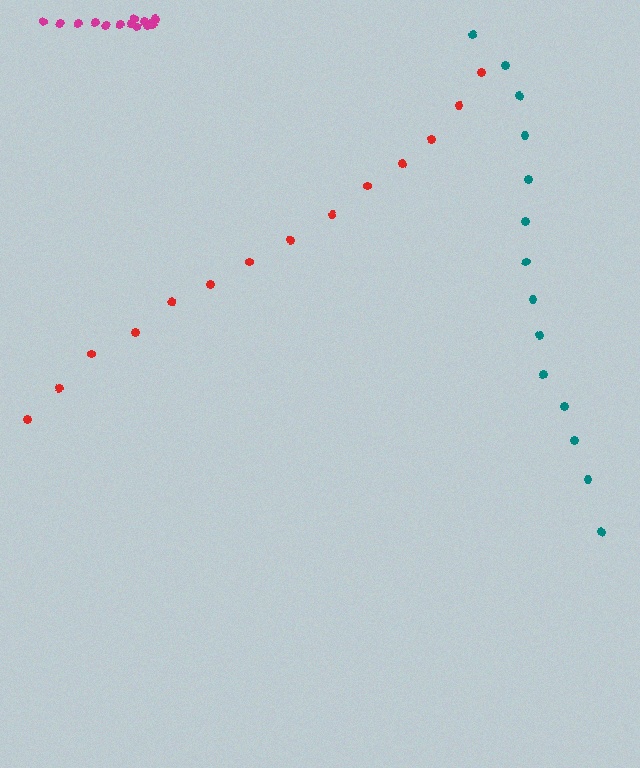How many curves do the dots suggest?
There are 3 distinct paths.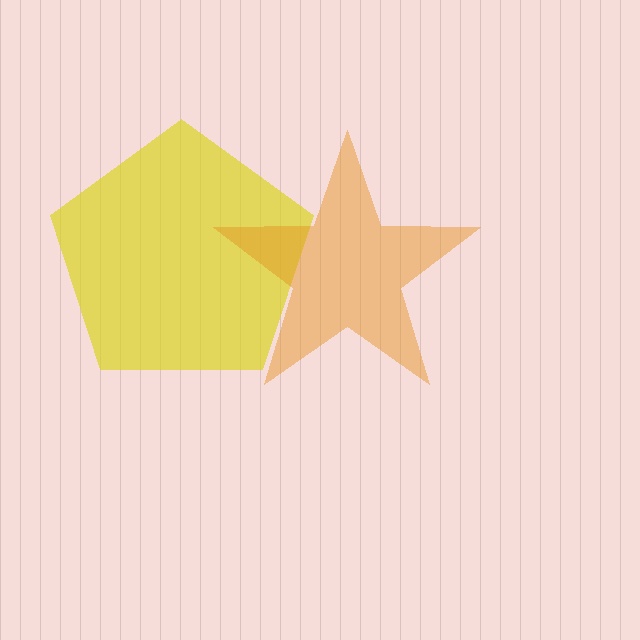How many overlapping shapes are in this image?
There are 2 overlapping shapes in the image.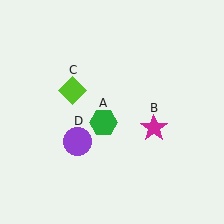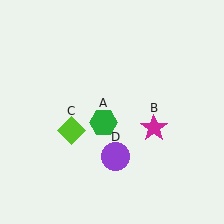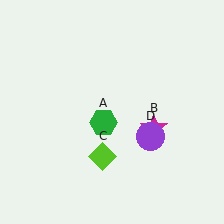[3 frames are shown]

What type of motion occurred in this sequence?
The lime diamond (object C), purple circle (object D) rotated counterclockwise around the center of the scene.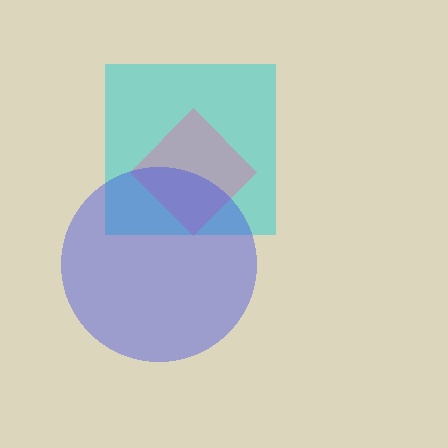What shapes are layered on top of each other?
The layered shapes are: a cyan square, a pink diamond, a blue circle.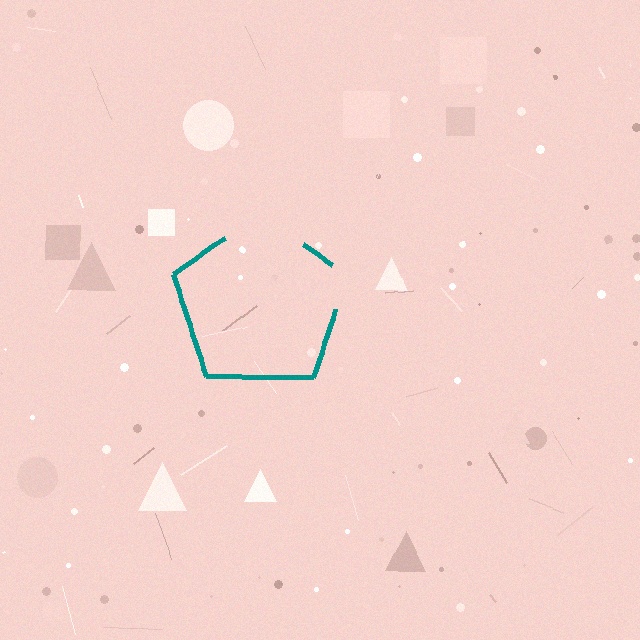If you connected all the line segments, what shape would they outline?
They would outline a pentagon.